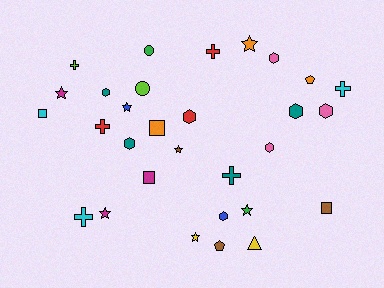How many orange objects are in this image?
There are 3 orange objects.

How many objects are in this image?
There are 30 objects.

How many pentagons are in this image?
There are 2 pentagons.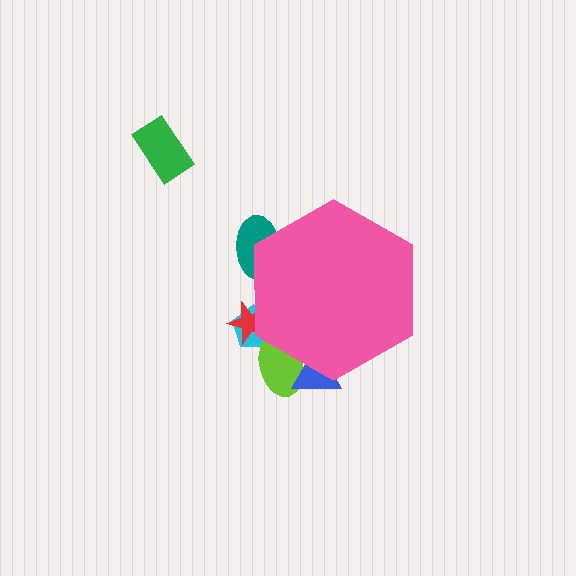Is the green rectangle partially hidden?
No, the green rectangle is fully visible.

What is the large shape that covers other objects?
A pink hexagon.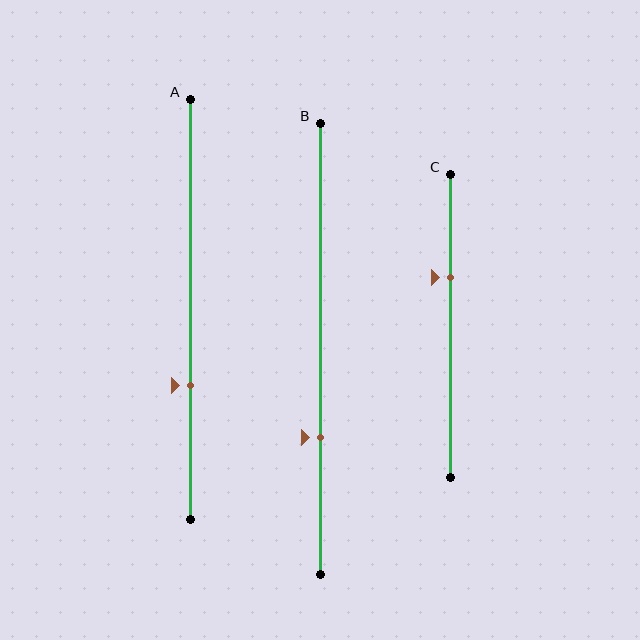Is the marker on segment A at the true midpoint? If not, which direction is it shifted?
No, the marker on segment A is shifted downward by about 18% of the segment length.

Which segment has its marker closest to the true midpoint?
Segment C has its marker closest to the true midpoint.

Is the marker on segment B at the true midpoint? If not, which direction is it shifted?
No, the marker on segment B is shifted downward by about 20% of the segment length.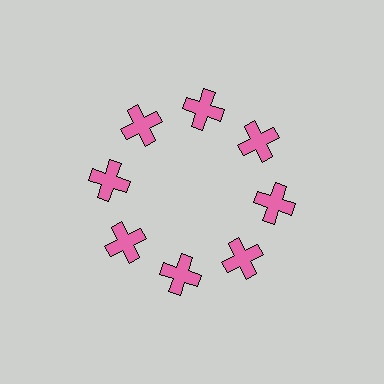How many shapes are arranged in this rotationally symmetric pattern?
There are 8 shapes, arranged in 8 groups of 1.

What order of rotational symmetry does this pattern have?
This pattern has 8-fold rotational symmetry.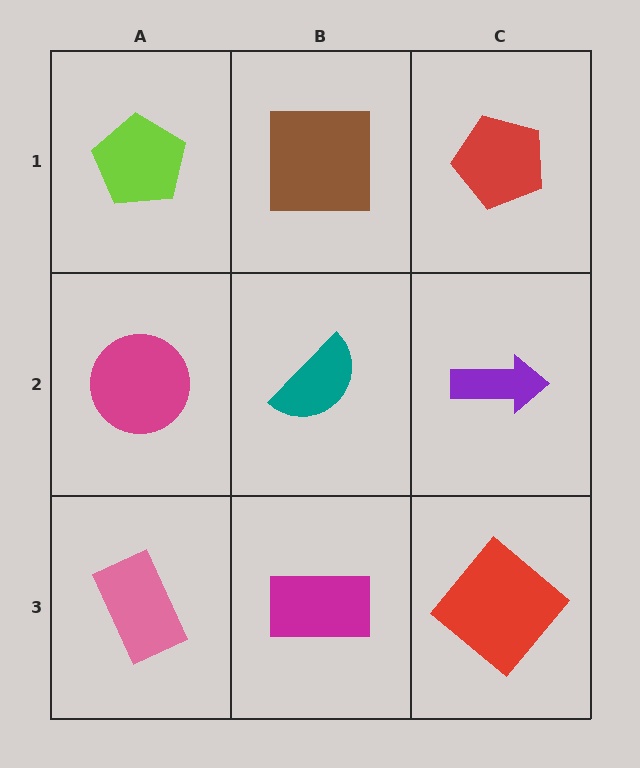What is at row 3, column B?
A magenta rectangle.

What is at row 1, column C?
A red pentagon.